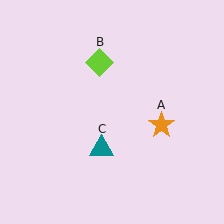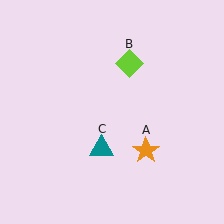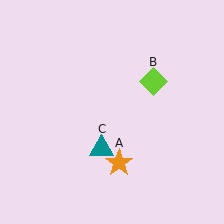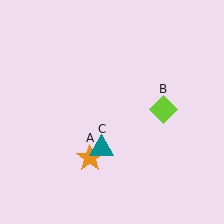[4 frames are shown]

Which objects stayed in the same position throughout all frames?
Teal triangle (object C) remained stationary.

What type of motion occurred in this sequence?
The orange star (object A), lime diamond (object B) rotated clockwise around the center of the scene.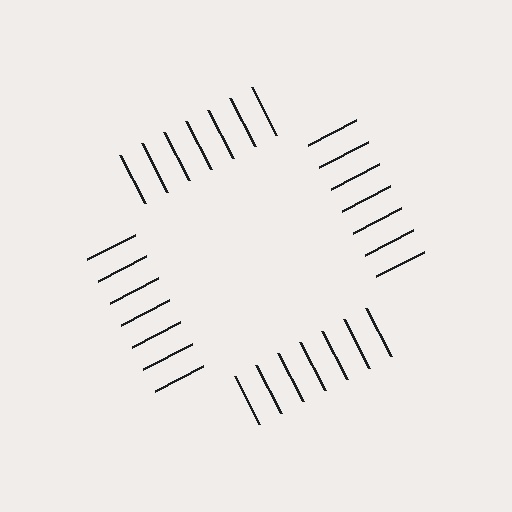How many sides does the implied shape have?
4 sides — the line-ends trace a square.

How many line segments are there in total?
28 — 7 along each of the 4 edges.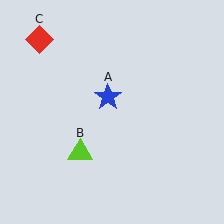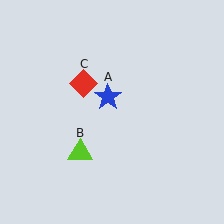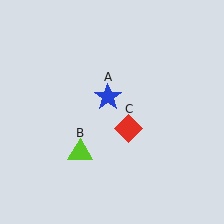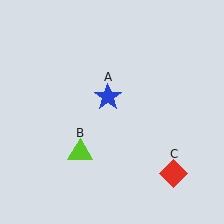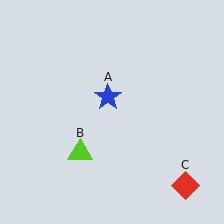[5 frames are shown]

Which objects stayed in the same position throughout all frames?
Blue star (object A) and lime triangle (object B) remained stationary.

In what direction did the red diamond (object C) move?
The red diamond (object C) moved down and to the right.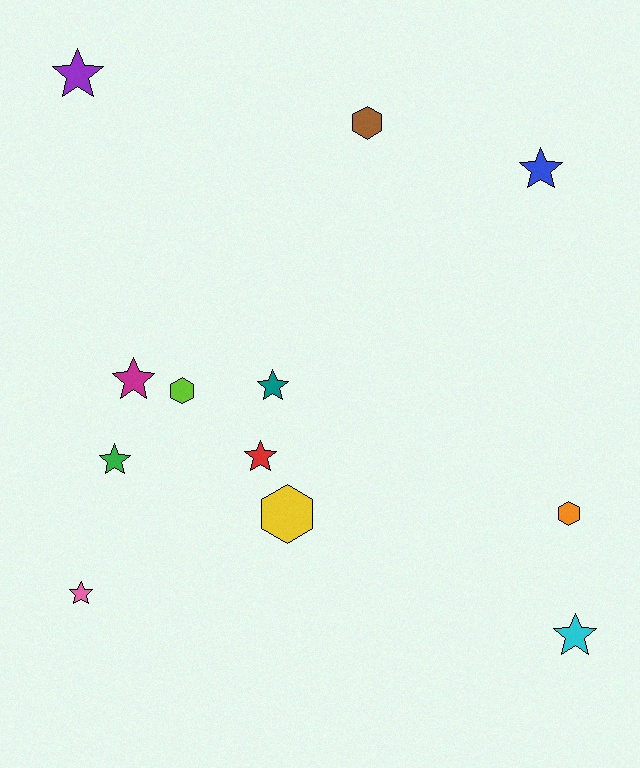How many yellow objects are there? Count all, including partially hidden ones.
There is 1 yellow object.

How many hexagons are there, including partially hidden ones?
There are 4 hexagons.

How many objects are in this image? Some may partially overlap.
There are 12 objects.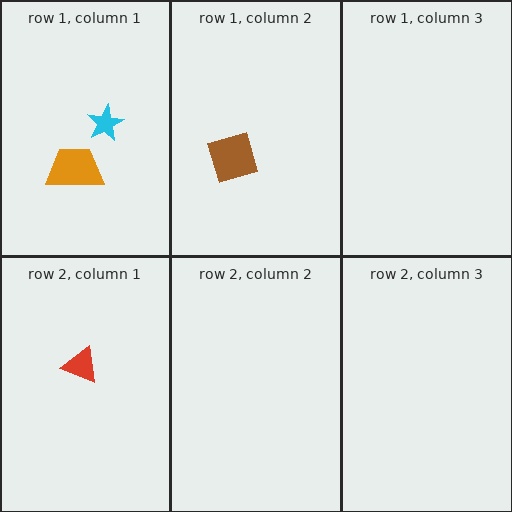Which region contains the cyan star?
The row 1, column 1 region.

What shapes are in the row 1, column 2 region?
The brown square.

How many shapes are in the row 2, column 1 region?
1.